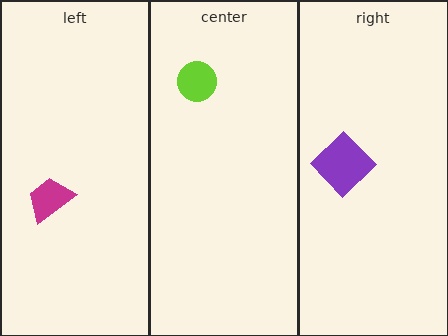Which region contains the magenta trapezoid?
The left region.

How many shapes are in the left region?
1.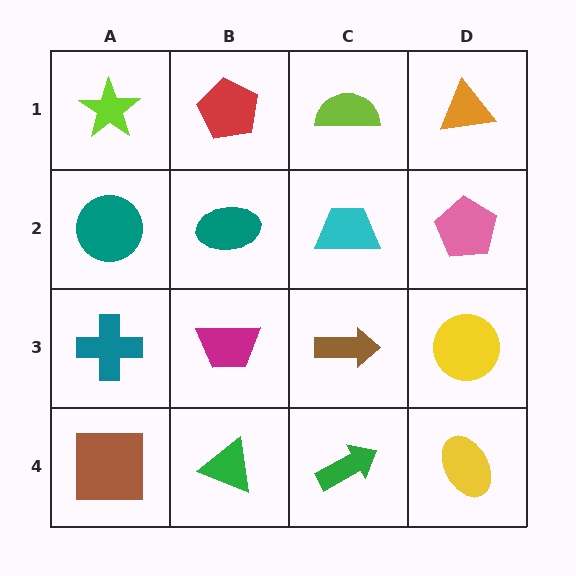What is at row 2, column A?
A teal circle.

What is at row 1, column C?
A lime semicircle.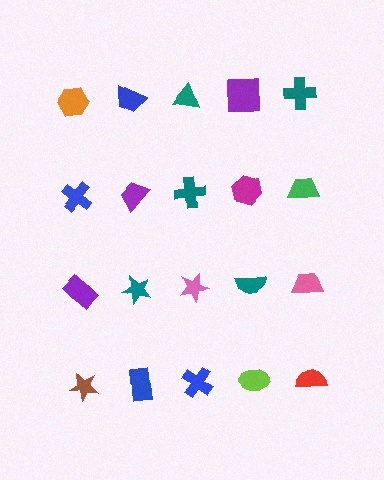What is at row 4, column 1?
A brown star.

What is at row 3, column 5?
A pink trapezoid.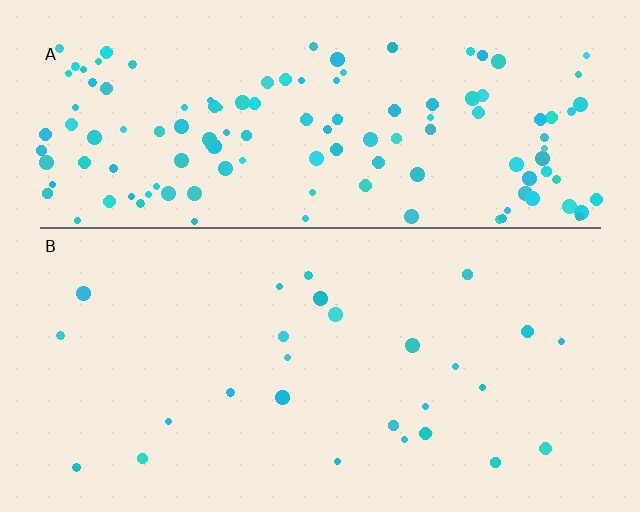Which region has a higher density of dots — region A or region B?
A (the top).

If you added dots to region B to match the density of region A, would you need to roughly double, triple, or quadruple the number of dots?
Approximately quadruple.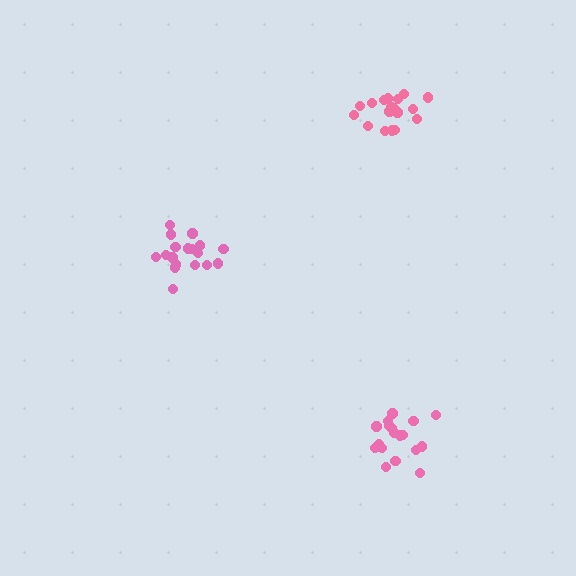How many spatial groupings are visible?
There are 3 spatial groupings.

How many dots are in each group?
Group 1: 18 dots, Group 2: 19 dots, Group 3: 18 dots (55 total).